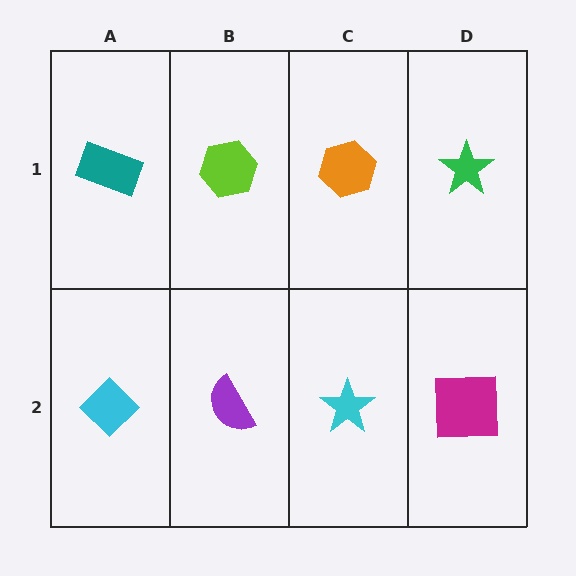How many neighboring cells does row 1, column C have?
3.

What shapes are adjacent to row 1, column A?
A cyan diamond (row 2, column A), a lime hexagon (row 1, column B).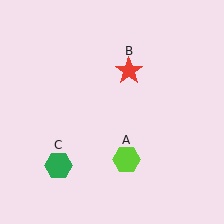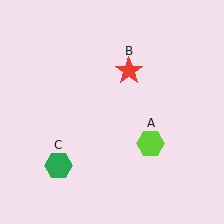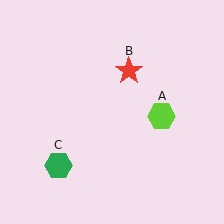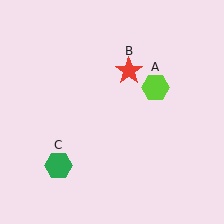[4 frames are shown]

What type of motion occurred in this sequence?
The lime hexagon (object A) rotated counterclockwise around the center of the scene.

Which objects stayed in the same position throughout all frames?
Red star (object B) and green hexagon (object C) remained stationary.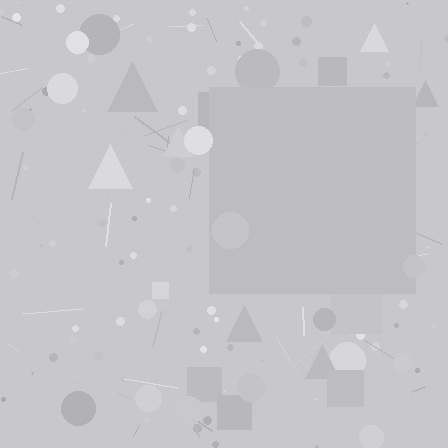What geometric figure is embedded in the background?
A square is embedded in the background.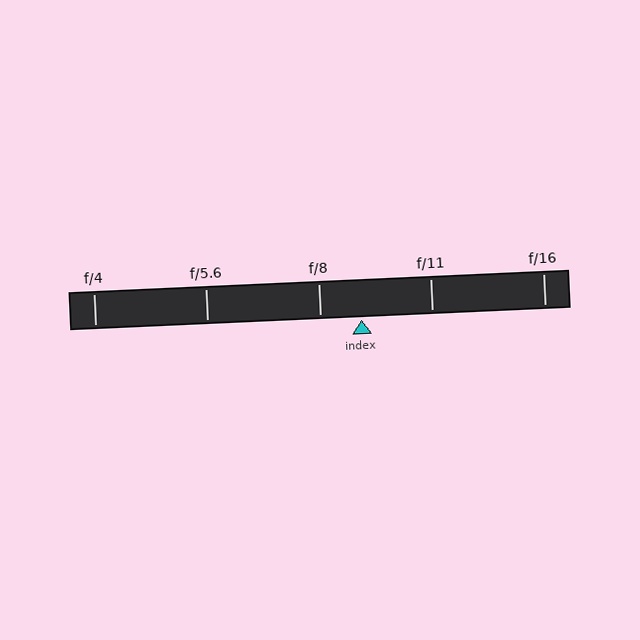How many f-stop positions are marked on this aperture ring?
There are 5 f-stop positions marked.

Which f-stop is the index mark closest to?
The index mark is closest to f/8.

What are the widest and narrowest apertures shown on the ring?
The widest aperture shown is f/4 and the narrowest is f/16.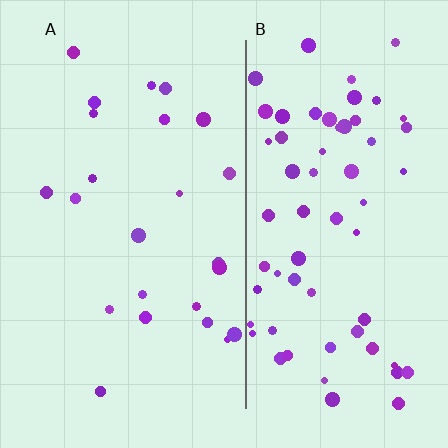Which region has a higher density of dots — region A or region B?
B (the right).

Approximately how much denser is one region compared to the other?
Approximately 2.8× — region B over region A.